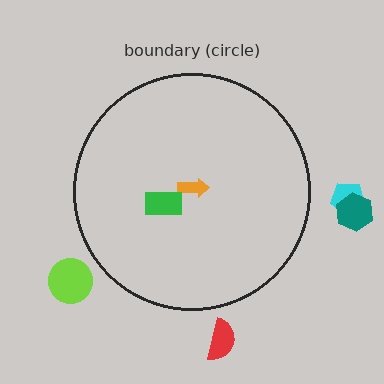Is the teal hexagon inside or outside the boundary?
Outside.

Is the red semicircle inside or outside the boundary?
Outside.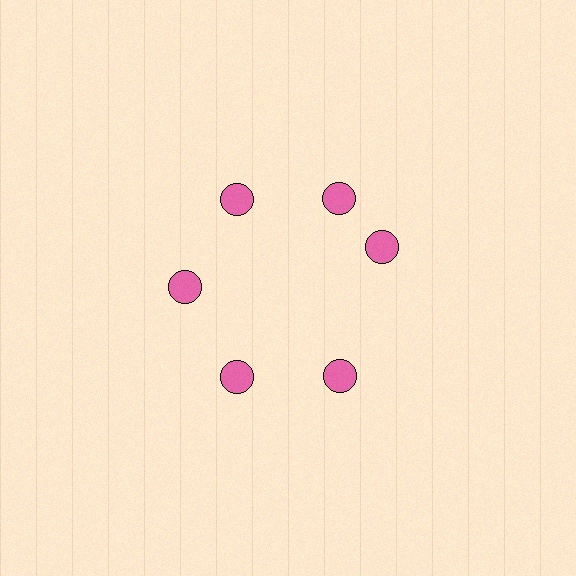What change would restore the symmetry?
The symmetry would be restored by rotating it back into even spacing with its neighbors so that all 6 circles sit at equal angles and equal distance from the center.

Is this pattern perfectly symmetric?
No. The 6 pink circles are arranged in a ring, but one element near the 3 o'clock position is rotated out of alignment along the ring, breaking the 6-fold rotational symmetry.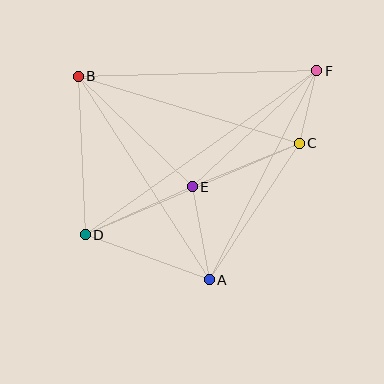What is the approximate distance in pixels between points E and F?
The distance between E and F is approximately 170 pixels.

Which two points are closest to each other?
Points C and F are closest to each other.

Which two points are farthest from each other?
Points D and F are farthest from each other.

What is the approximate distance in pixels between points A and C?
The distance between A and C is approximately 164 pixels.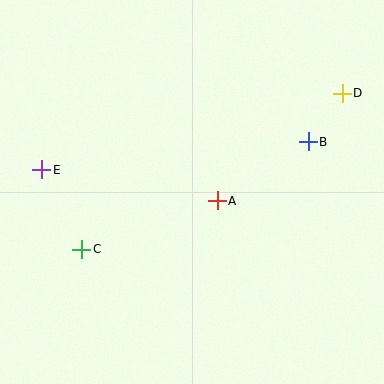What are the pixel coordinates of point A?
Point A is at (217, 201).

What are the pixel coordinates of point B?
Point B is at (308, 142).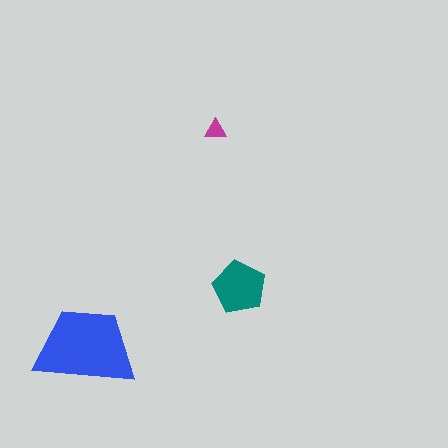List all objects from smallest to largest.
The magenta triangle, the teal pentagon, the blue trapezoid.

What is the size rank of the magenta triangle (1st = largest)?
3rd.